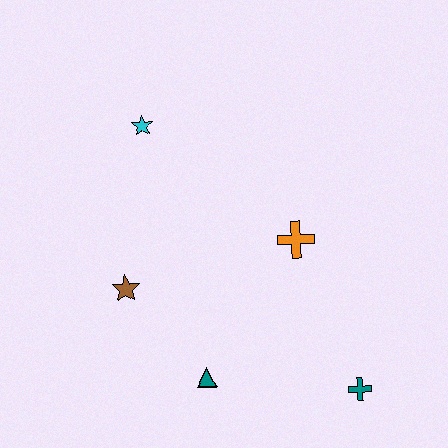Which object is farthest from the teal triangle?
The cyan star is farthest from the teal triangle.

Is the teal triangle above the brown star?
No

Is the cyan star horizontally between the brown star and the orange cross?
Yes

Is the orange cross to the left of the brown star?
No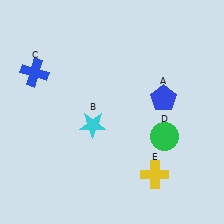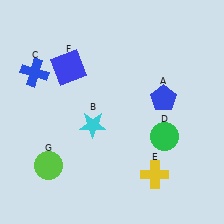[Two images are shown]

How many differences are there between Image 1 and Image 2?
There are 2 differences between the two images.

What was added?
A blue square (F), a lime circle (G) were added in Image 2.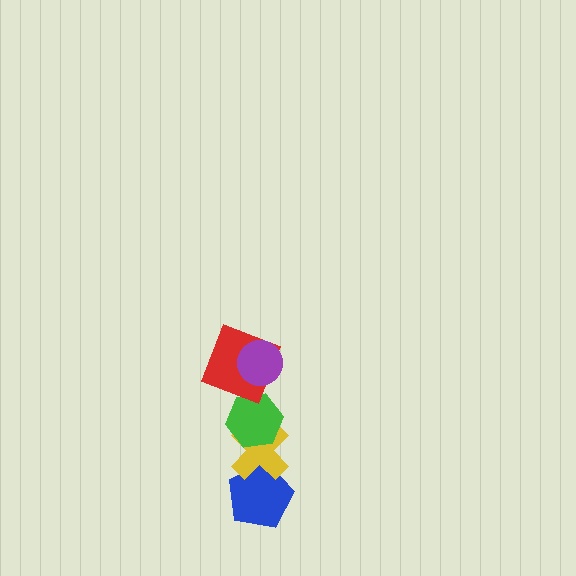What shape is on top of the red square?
The purple circle is on top of the red square.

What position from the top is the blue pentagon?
The blue pentagon is 5th from the top.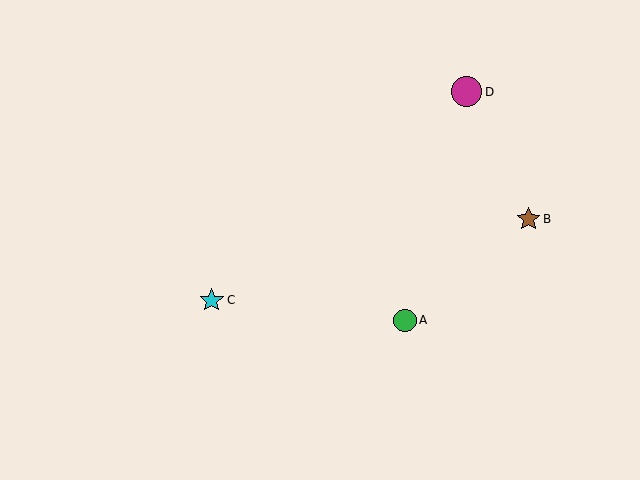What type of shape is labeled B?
Shape B is a brown star.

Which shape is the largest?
The magenta circle (labeled D) is the largest.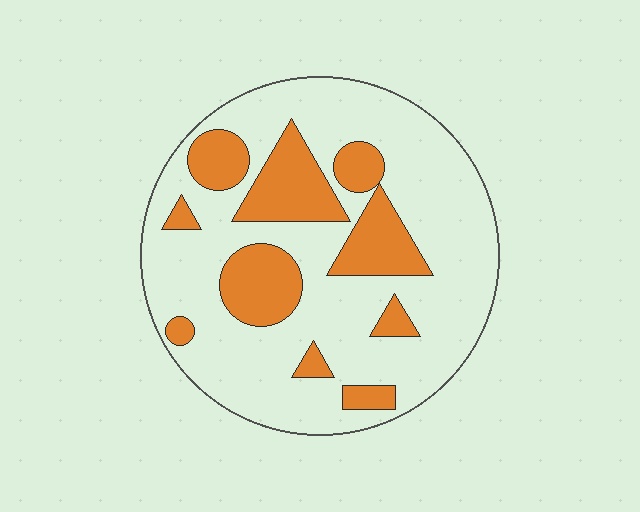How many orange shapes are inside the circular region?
10.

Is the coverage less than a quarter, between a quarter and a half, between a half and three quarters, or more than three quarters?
Between a quarter and a half.